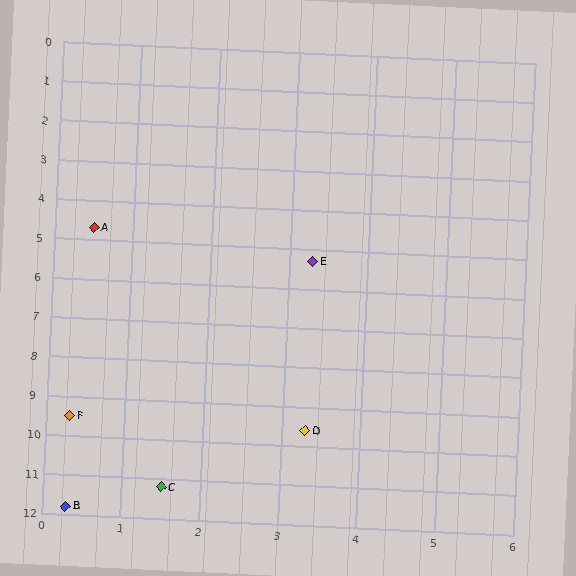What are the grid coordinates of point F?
Point F is at approximately (0.3, 9.5).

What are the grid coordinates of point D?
Point D is at approximately (3.3, 9.6).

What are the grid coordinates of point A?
Point A is at approximately (0.5, 4.7).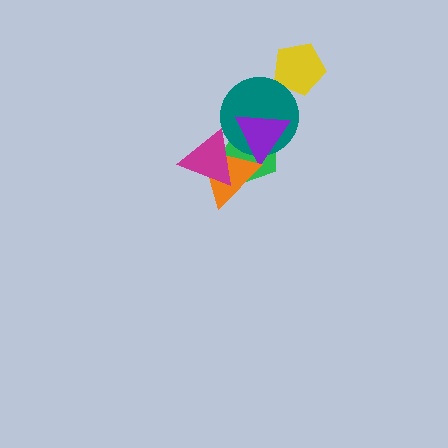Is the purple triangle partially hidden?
Yes, it is partially covered by another shape.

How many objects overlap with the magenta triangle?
3 objects overlap with the magenta triangle.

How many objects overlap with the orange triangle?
4 objects overlap with the orange triangle.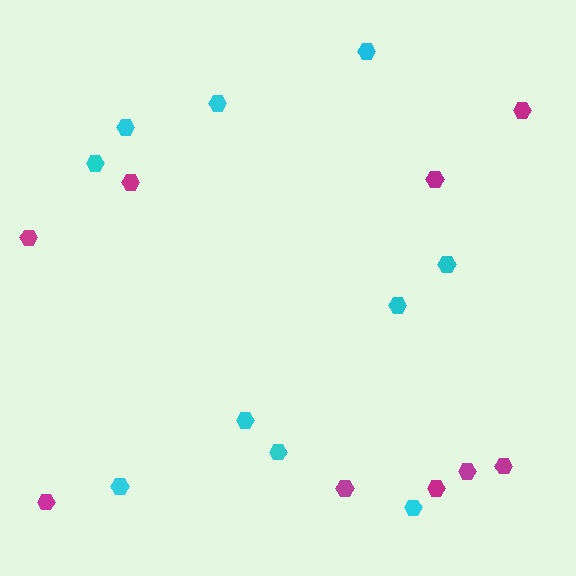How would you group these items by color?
There are 2 groups: one group of magenta hexagons (9) and one group of cyan hexagons (10).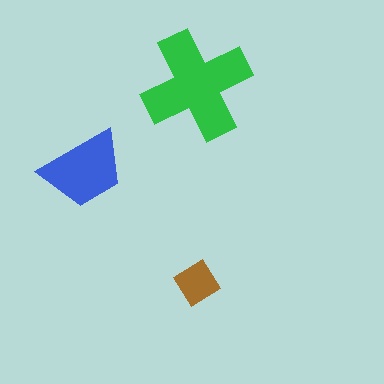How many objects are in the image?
There are 3 objects in the image.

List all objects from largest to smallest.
The green cross, the blue trapezoid, the brown diamond.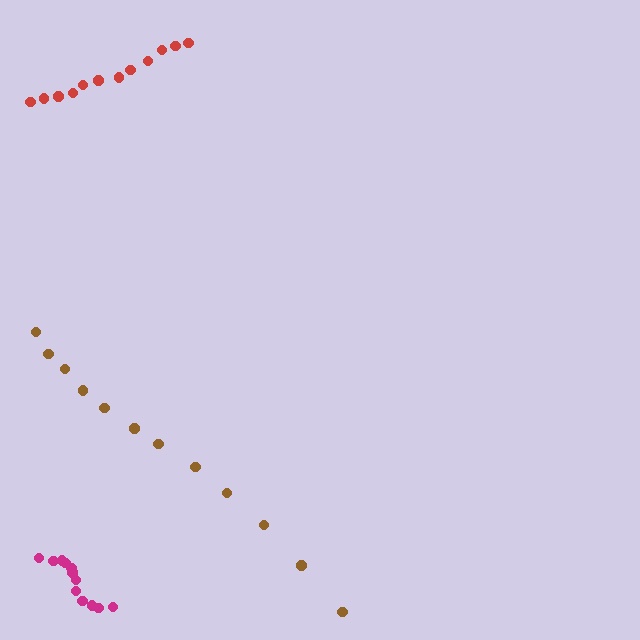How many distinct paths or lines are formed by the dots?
There are 3 distinct paths.